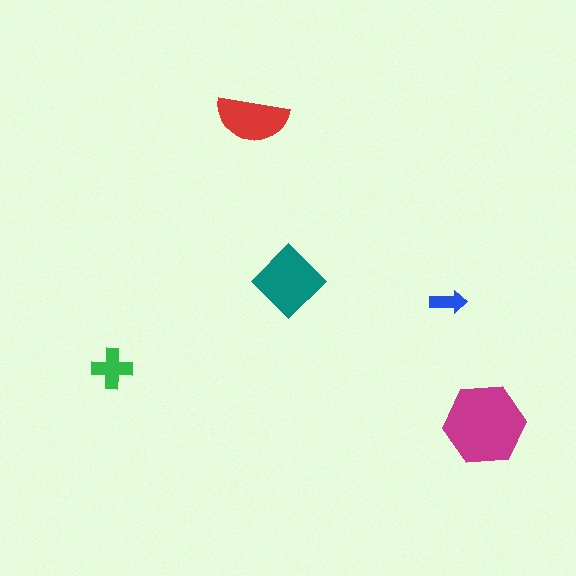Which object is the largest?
The magenta hexagon.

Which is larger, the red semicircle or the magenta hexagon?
The magenta hexagon.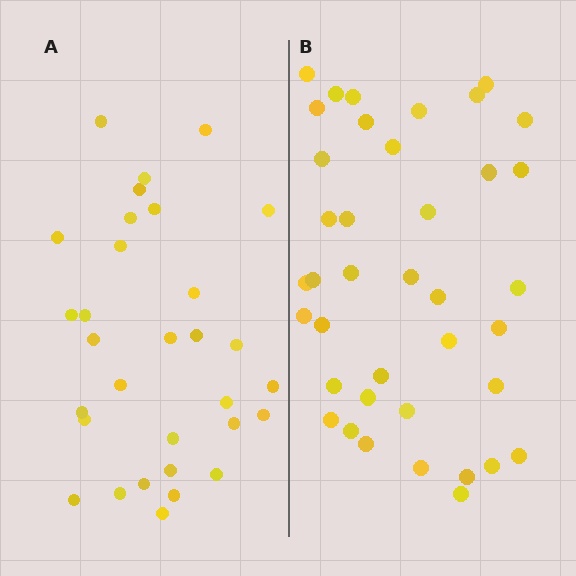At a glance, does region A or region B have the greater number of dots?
Region B (the right region) has more dots.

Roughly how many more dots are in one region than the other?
Region B has roughly 8 or so more dots than region A.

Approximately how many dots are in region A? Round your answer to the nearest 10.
About 30 dots. (The exact count is 31, which rounds to 30.)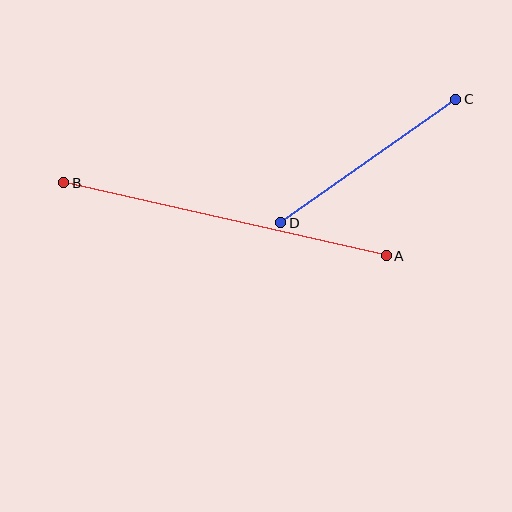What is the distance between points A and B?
The distance is approximately 331 pixels.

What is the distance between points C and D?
The distance is approximately 215 pixels.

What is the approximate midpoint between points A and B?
The midpoint is at approximately (225, 219) pixels.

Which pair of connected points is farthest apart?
Points A and B are farthest apart.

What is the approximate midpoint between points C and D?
The midpoint is at approximately (368, 161) pixels.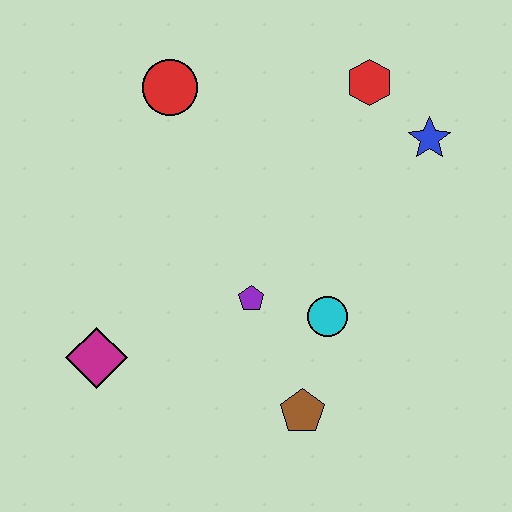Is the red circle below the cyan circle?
No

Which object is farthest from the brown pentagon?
The red circle is farthest from the brown pentagon.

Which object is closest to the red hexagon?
The blue star is closest to the red hexagon.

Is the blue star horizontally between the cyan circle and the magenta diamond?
No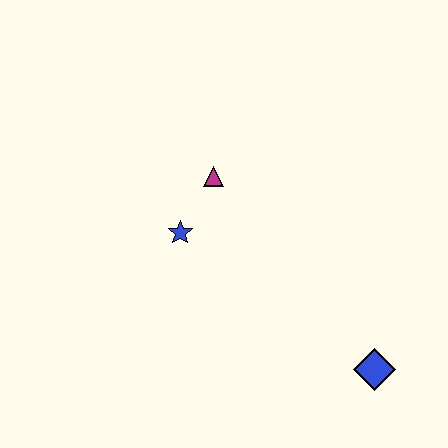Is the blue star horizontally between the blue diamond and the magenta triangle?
No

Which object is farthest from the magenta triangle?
The blue diamond is farthest from the magenta triangle.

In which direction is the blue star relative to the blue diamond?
The blue star is to the left of the blue diamond.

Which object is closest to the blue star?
The magenta triangle is closest to the blue star.